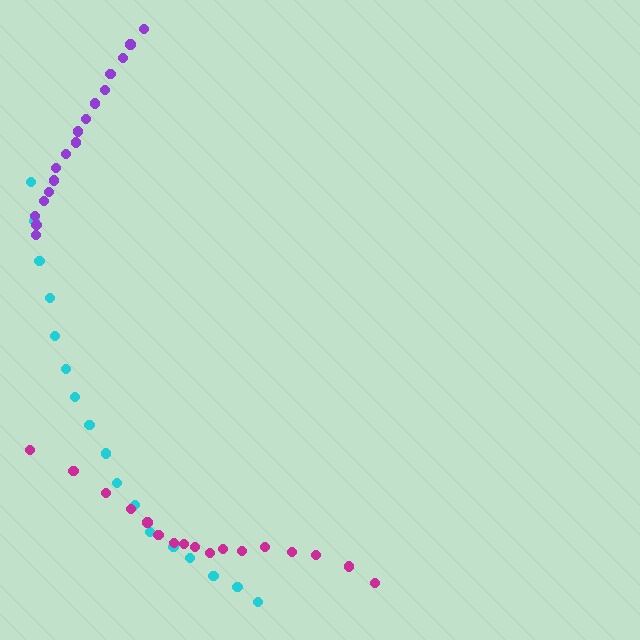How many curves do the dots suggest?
There are 3 distinct paths.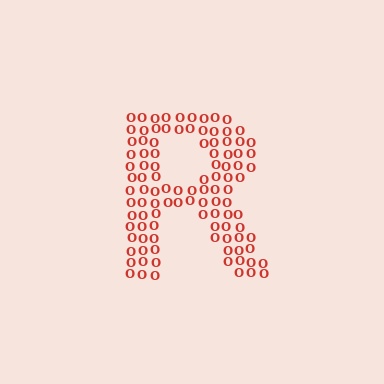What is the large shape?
The large shape is the letter R.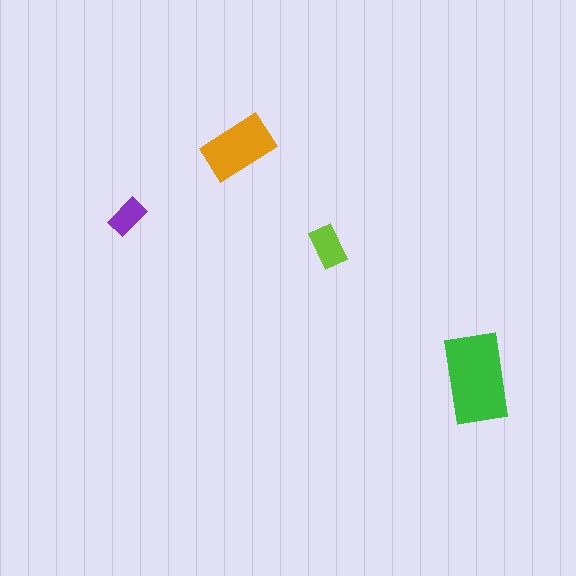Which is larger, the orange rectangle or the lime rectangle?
The orange one.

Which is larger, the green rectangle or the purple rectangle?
The green one.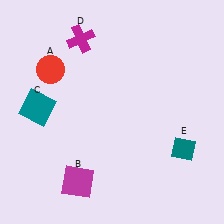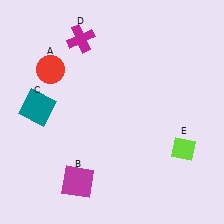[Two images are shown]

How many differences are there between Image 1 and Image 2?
There is 1 difference between the two images.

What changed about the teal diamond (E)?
In Image 1, E is teal. In Image 2, it changed to lime.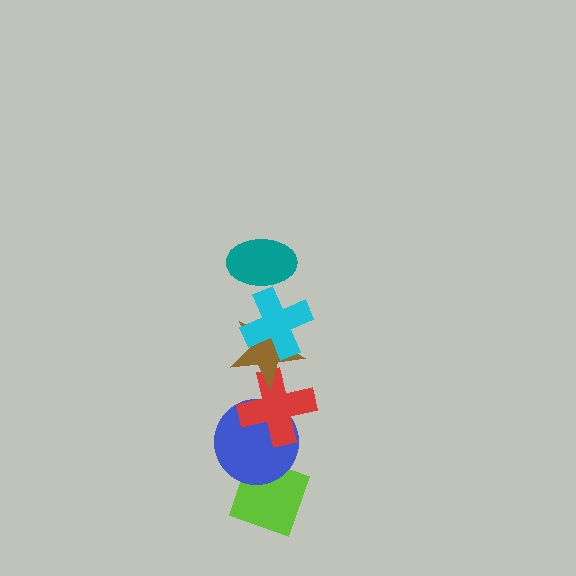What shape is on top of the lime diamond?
The blue circle is on top of the lime diamond.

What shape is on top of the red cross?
The brown star is on top of the red cross.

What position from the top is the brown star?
The brown star is 3rd from the top.